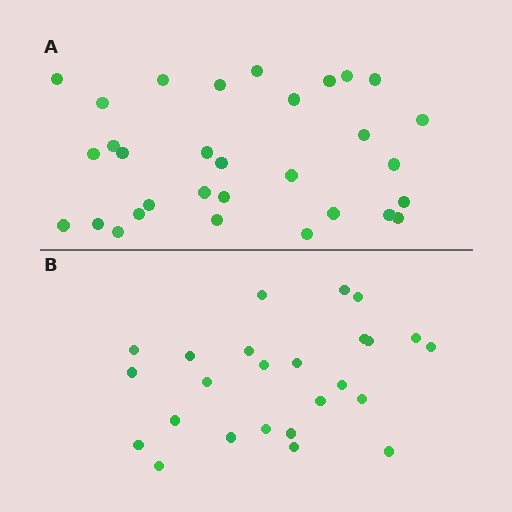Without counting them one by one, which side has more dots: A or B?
Region A (the top region) has more dots.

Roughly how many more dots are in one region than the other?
Region A has about 6 more dots than region B.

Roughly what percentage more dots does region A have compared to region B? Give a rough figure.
About 25% more.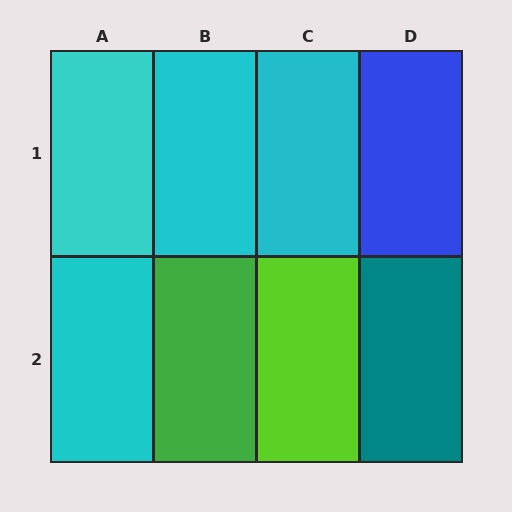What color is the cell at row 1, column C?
Cyan.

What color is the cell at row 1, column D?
Blue.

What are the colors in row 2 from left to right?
Cyan, green, lime, teal.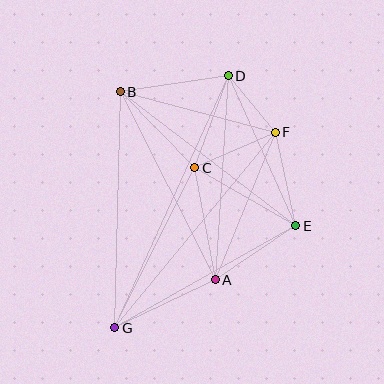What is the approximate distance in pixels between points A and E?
The distance between A and E is approximately 97 pixels.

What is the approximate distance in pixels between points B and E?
The distance between B and E is approximately 221 pixels.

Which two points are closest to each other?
Points D and F are closest to each other.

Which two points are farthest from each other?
Points D and G are farthest from each other.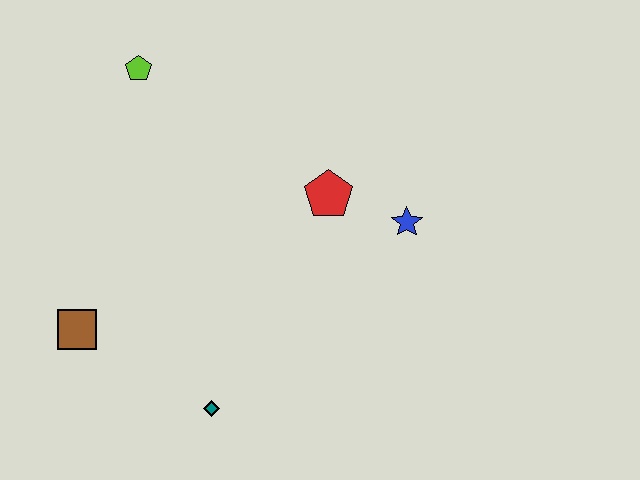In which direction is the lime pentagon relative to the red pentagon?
The lime pentagon is to the left of the red pentagon.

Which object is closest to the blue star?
The red pentagon is closest to the blue star.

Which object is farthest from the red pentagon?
The brown square is farthest from the red pentagon.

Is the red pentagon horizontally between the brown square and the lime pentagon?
No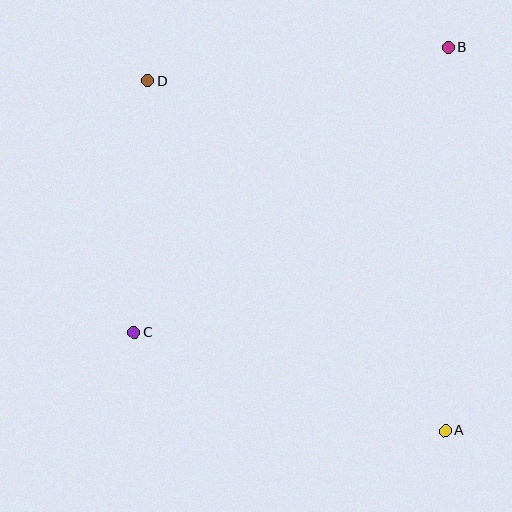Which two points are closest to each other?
Points C and D are closest to each other.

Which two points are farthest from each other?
Points A and D are farthest from each other.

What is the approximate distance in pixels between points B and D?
The distance between B and D is approximately 303 pixels.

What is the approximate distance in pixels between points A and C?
The distance between A and C is approximately 327 pixels.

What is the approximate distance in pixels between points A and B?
The distance between A and B is approximately 383 pixels.